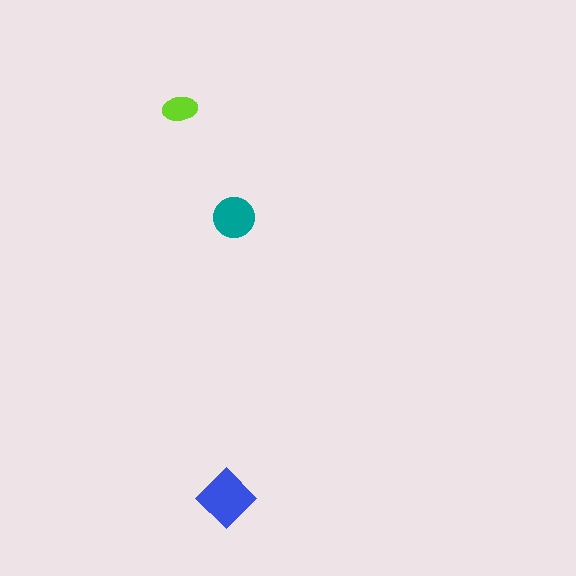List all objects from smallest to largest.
The lime ellipse, the teal circle, the blue diamond.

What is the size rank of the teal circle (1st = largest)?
2nd.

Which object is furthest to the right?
The teal circle is rightmost.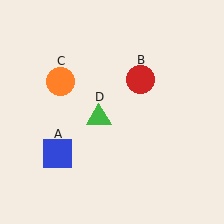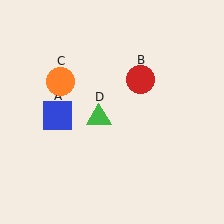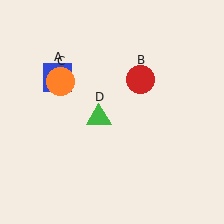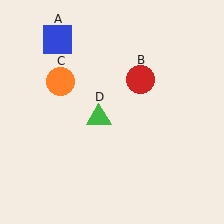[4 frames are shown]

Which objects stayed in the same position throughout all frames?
Red circle (object B) and orange circle (object C) and green triangle (object D) remained stationary.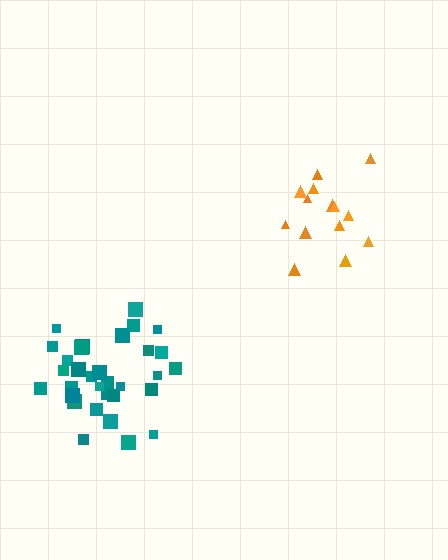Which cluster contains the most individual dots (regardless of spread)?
Teal (32).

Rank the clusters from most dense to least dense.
teal, orange.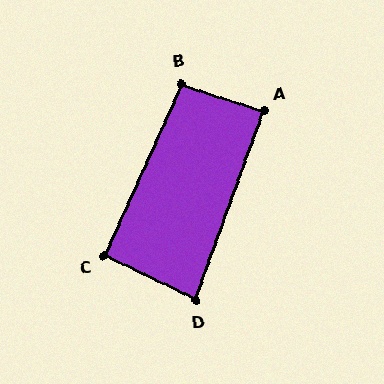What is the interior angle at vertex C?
Approximately 92 degrees (approximately right).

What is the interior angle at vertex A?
Approximately 88 degrees (approximately right).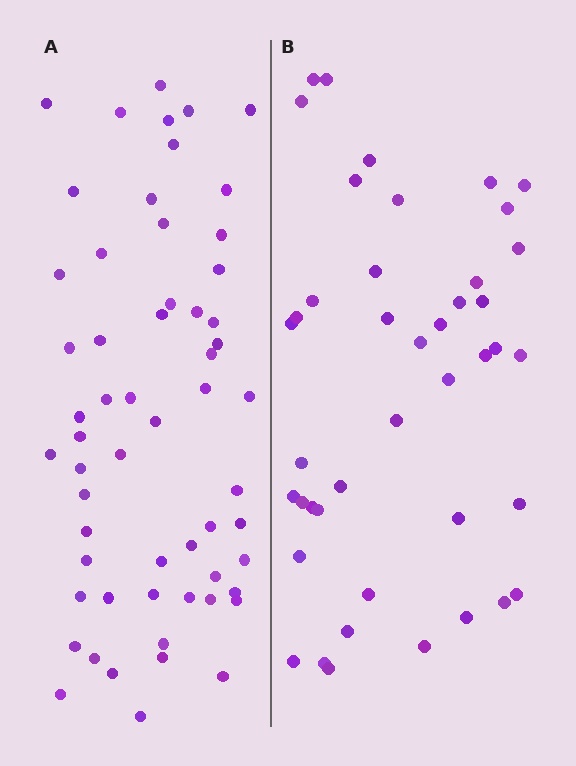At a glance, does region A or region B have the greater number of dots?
Region A (the left region) has more dots.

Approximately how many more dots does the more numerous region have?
Region A has approximately 15 more dots than region B.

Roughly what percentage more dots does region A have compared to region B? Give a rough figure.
About 35% more.